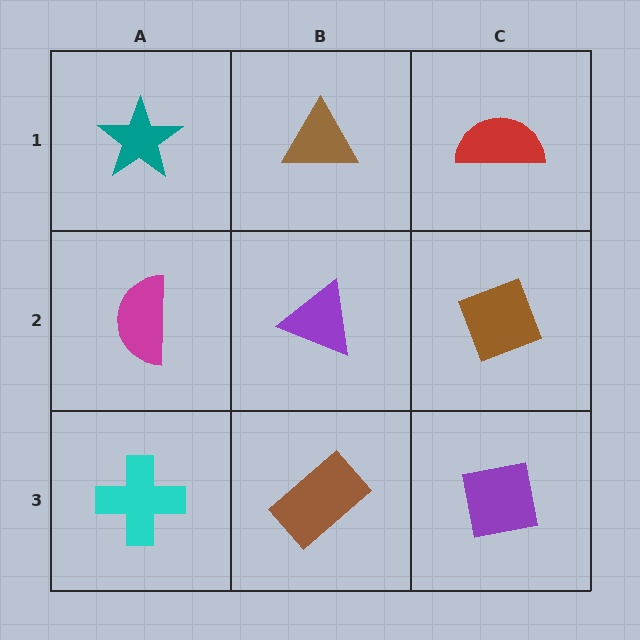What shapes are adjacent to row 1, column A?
A magenta semicircle (row 2, column A), a brown triangle (row 1, column B).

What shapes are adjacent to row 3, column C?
A brown diamond (row 2, column C), a brown rectangle (row 3, column B).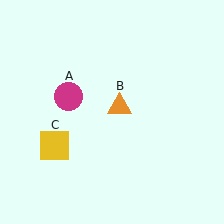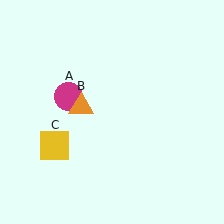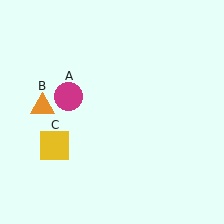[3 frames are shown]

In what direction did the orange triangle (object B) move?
The orange triangle (object B) moved left.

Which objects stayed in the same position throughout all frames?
Magenta circle (object A) and yellow square (object C) remained stationary.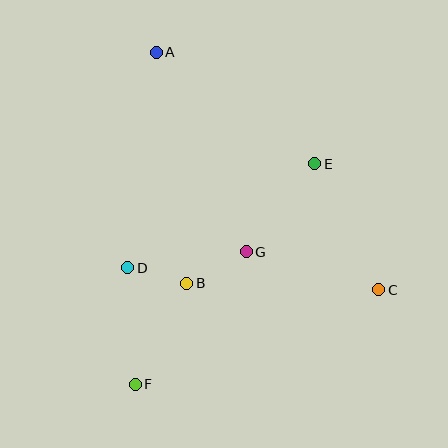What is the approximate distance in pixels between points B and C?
The distance between B and C is approximately 192 pixels.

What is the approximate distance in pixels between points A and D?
The distance between A and D is approximately 217 pixels.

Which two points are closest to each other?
Points B and D are closest to each other.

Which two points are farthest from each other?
Points A and F are farthest from each other.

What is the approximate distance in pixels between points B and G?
The distance between B and G is approximately 67 pixels.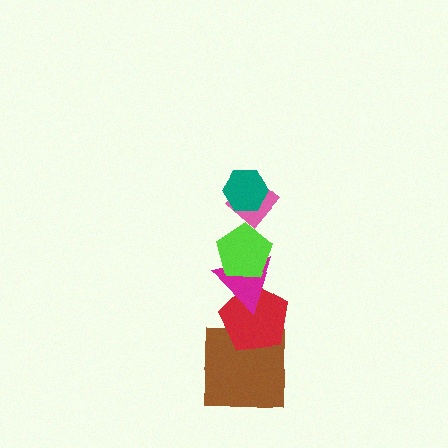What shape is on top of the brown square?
The red pentagon is on top of the brown square.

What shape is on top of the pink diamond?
The teal hexagon is on top of the pink diamond.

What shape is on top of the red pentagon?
The magenta triangle is on top of the red pentagon.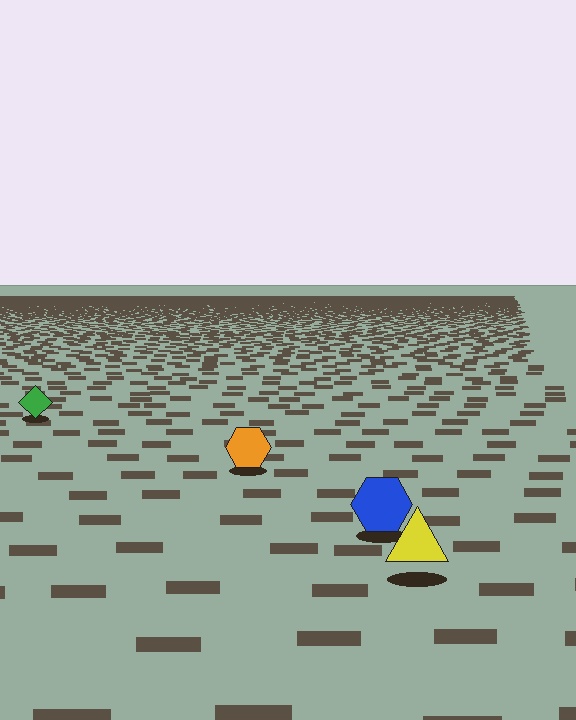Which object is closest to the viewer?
The yellow triangle is closest. The texture marks near it are larger and more spread out.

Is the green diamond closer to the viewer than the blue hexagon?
No. The blue hexagon is closer — you can tell from the texture gradient: the ground texture is coarser near it.